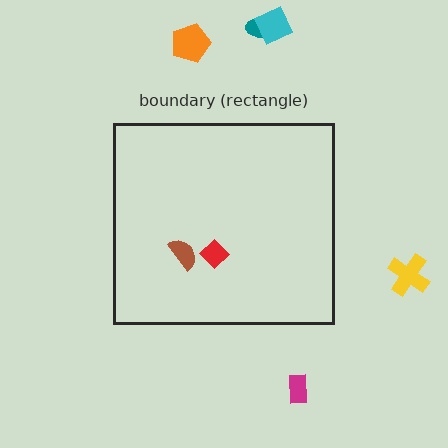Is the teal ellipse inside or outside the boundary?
Outside.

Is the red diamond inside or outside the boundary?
Inside.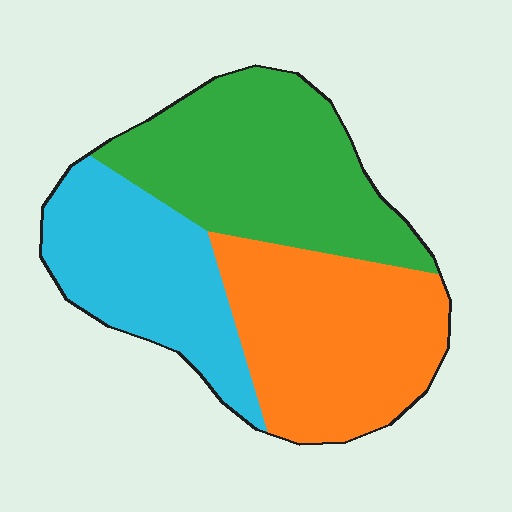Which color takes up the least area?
Cyan, at roughly 30%.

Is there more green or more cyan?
Green.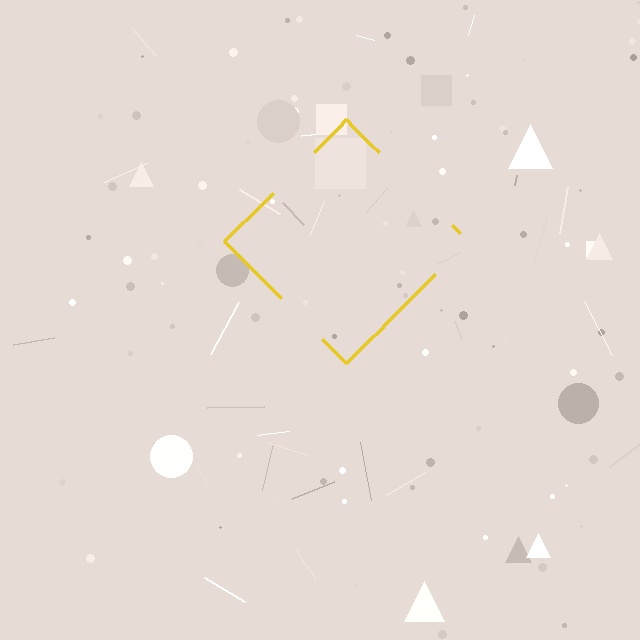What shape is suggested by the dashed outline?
The dashed outline suggests a diamond.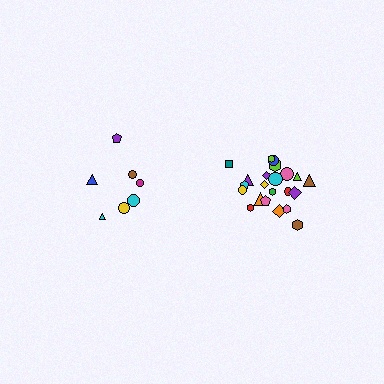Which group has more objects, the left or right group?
The right group.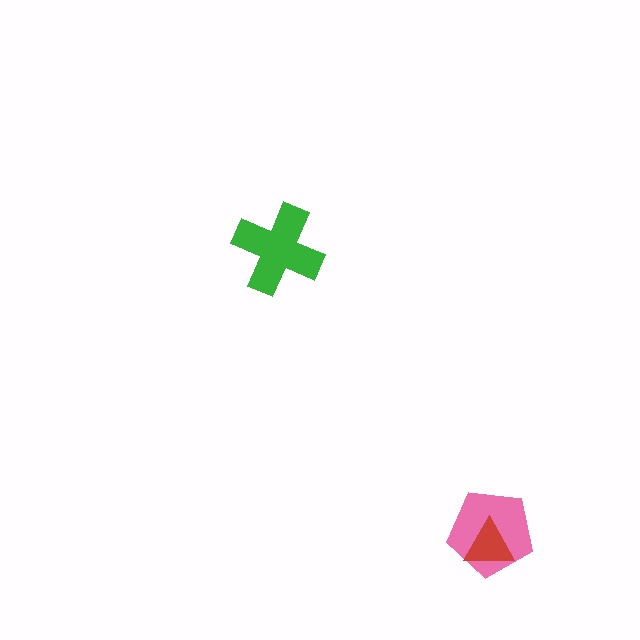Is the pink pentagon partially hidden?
Yes, it is partially covered by another shape.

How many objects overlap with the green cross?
0 objects overlap with the green cross.